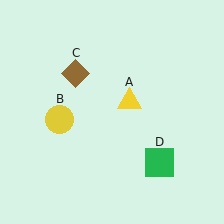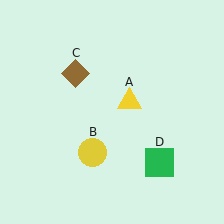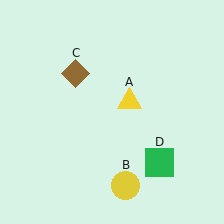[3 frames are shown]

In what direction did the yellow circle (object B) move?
The yellow circle (object B) moved down and to the right.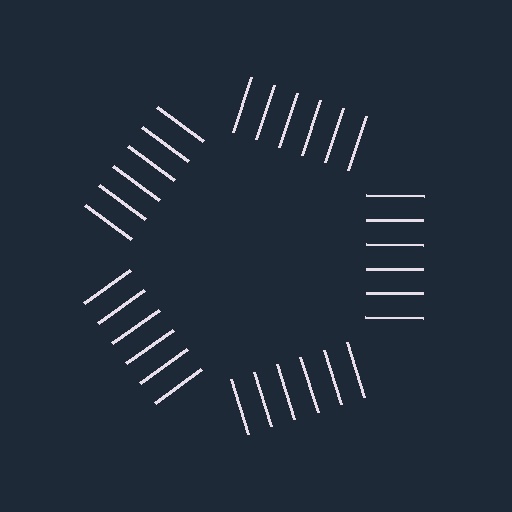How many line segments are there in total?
30 — 6 along each of the 5 edges.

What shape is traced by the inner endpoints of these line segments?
An illusory pentagon — the line segments terminate on its edges but no continuous stroke is drawn.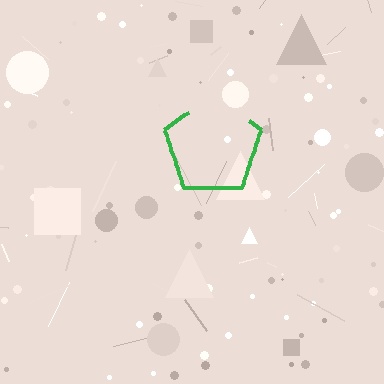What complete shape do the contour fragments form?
The contour fragments form a pentagon.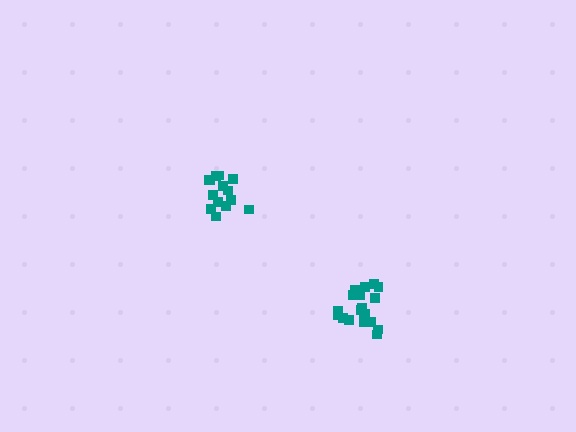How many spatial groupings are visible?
There are 2 spatial groupings.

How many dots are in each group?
Group 1: 19 dots, Group 2: 14 dots (33 total).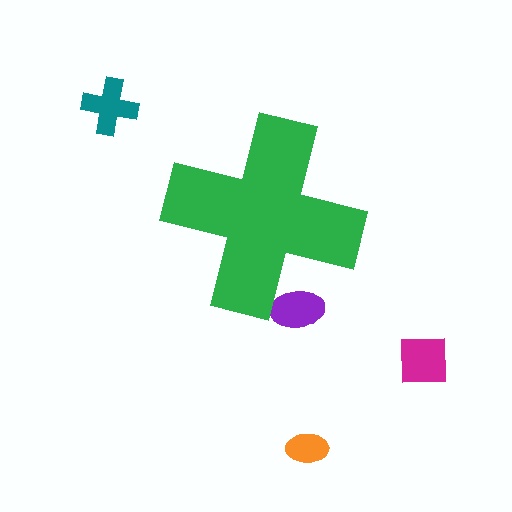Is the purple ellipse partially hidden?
Yes, the purple ellipse is partially hidden behind the green cross.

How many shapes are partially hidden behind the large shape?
1 shape is partially hidden.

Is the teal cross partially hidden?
No, the teal cross is fully visible.